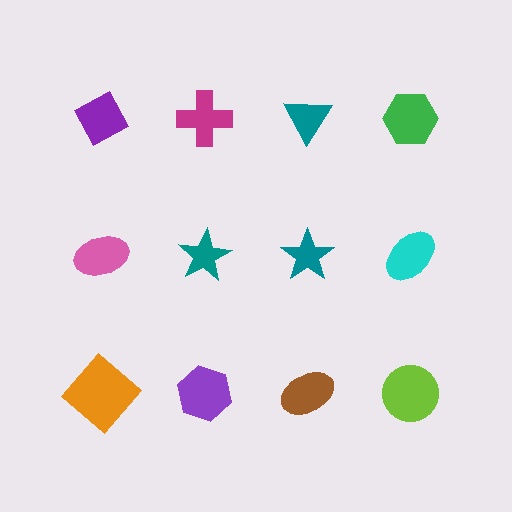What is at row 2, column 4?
A cyan ellipse.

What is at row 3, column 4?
A lime circle.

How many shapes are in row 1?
4 shapes.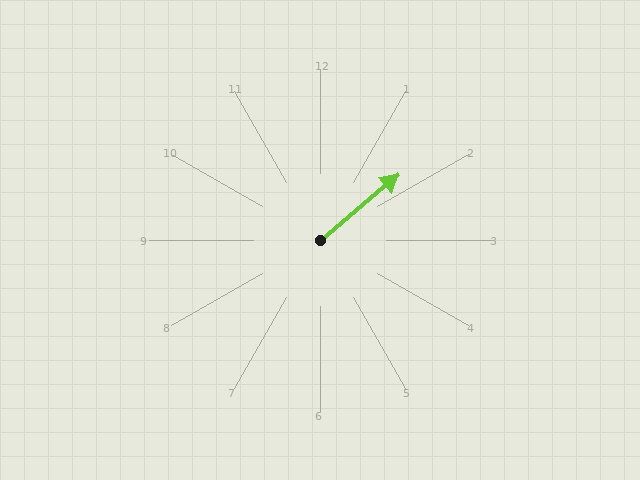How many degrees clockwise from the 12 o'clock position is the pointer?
Approximately 50 degrees.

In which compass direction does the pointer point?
Northeast.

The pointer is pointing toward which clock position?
Roughly 2 o'clock.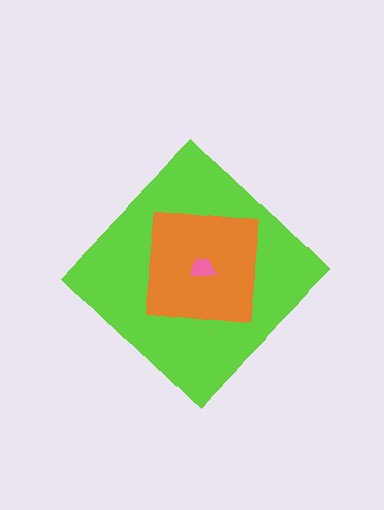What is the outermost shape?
The lime diamond.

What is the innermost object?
The pink trapezoid.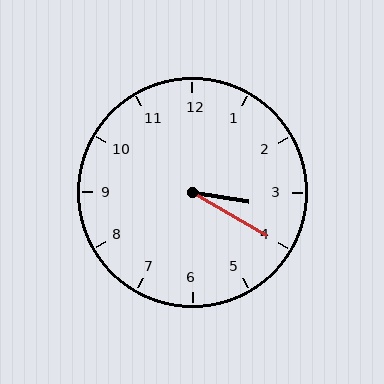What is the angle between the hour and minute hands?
Approximately 20 degrees.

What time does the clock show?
3:20.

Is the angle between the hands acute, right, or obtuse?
It is acute.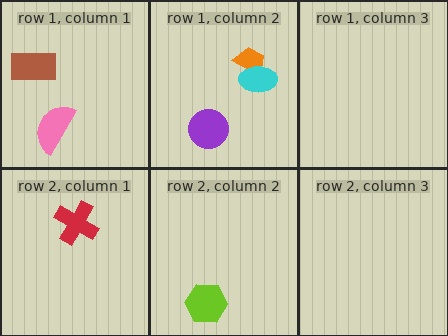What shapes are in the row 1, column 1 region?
The brown rectangle, the pink semicircle.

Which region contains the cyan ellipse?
The row 1, column 2 region.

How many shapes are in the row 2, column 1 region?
1.